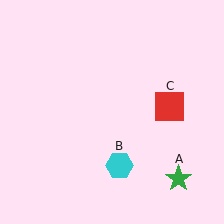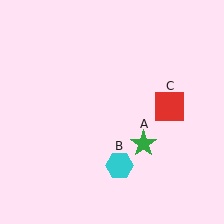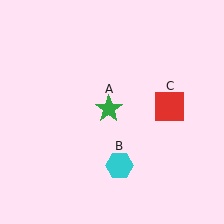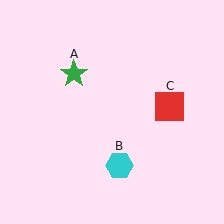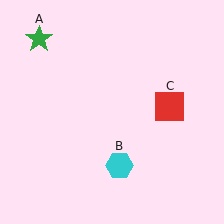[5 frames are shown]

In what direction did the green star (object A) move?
The green star (object A) moved up and to the left.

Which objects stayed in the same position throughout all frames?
Cyan hexagon (object B) and red square (object C) remained stationary.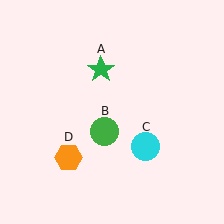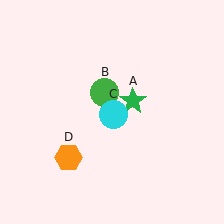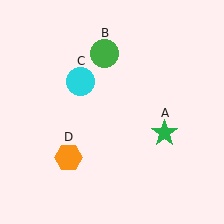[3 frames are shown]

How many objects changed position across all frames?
3 objects changed position: green star (object A), green circle (object B), cyan circle (object C).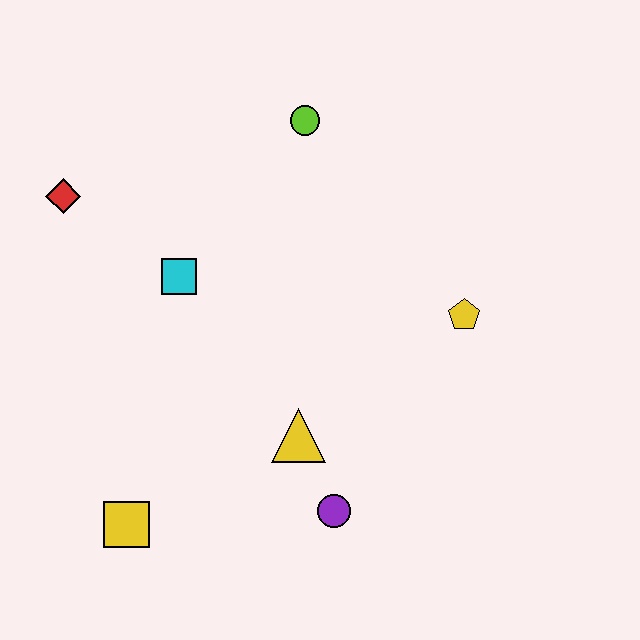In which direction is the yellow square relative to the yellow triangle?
The yellow square is to the left of the yellow triangle.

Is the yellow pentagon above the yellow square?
Yes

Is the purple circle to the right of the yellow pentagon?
No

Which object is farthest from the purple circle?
The red diamond is farthest from the purple circle.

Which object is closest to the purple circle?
The yellow triangle is closest to the purple circle.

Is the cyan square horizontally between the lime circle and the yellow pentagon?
No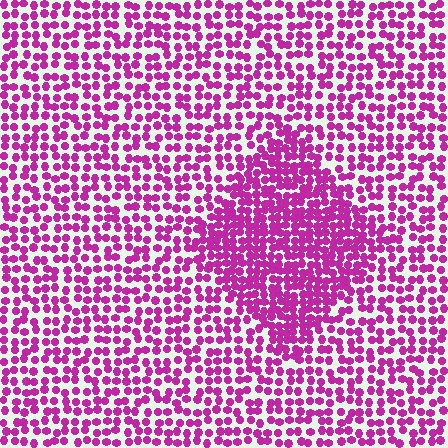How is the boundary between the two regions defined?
The boundary is defined by a change in element density (approximately 1.8x ratio). All elements are the same color, size, and shape.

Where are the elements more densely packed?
The elements are more densely packed inside the diamond boundary.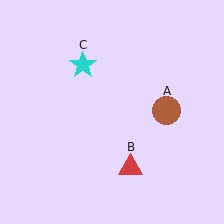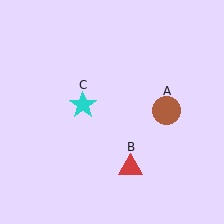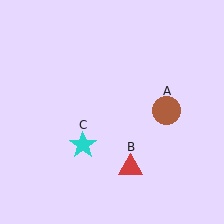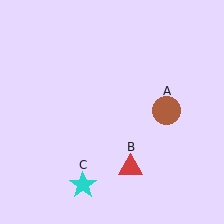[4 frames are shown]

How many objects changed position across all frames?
1 object changed position: cyan star (object C).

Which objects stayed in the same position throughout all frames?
Brown circle (object A) and red triangle (object B) remained stationary.